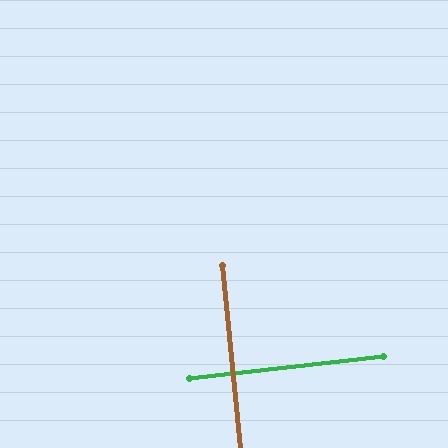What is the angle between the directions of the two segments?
Approximately 89 degrees.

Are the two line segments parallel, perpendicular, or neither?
Perpendicular — they meet at approximately 89°.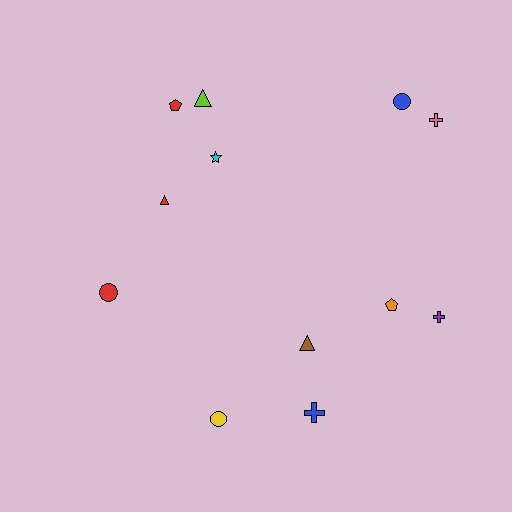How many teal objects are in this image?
There are no teal objects.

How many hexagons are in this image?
There are no hexagons.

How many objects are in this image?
There are 12 objects.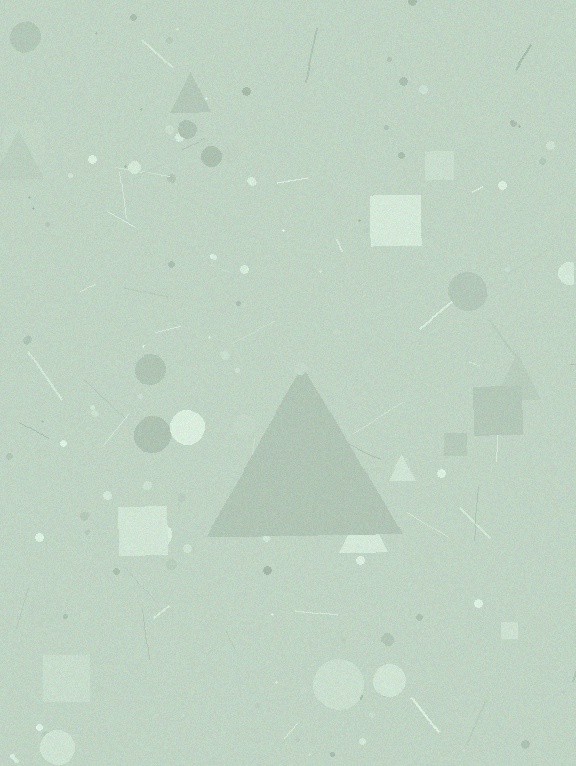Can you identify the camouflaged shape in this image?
The camouflaged shape is a triangle.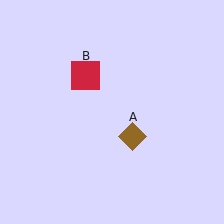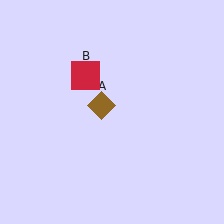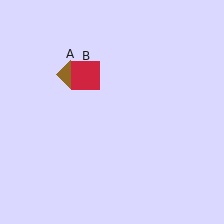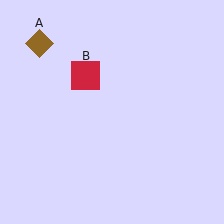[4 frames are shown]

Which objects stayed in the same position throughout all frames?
Red square (object B) remained stationary.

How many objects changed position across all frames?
1 object changed position: brown diamond (object A).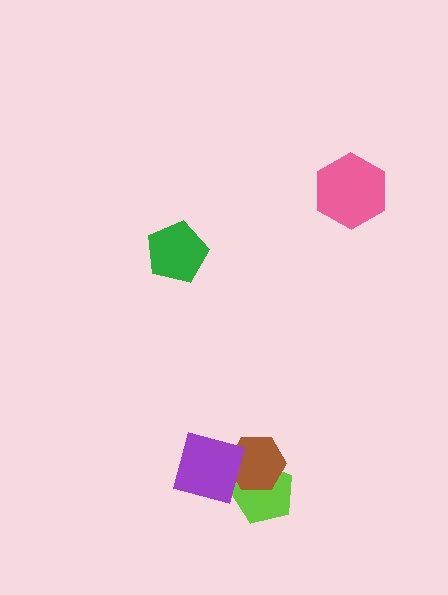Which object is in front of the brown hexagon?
The purple diamond is in front of the brown hexagon.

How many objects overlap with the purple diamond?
2 objects overlap with the purple diamond.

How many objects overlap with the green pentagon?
0 objects overlap with the green pentagon.